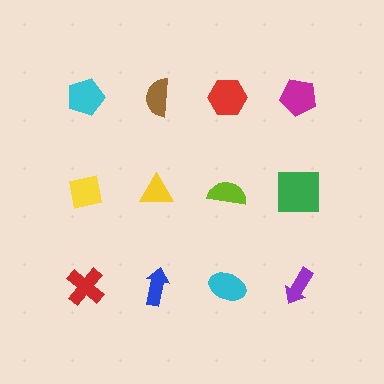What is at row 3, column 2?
A blue arrow.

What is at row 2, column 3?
A lime semicircle.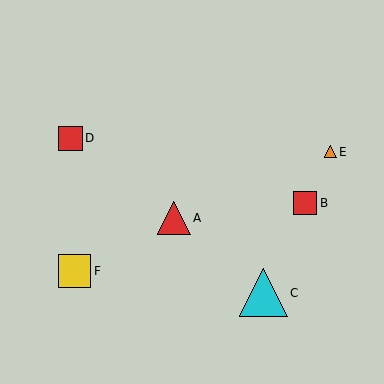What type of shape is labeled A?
Shape A is a red triangle.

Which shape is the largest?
The cyan triangle (labeled C) is the largest.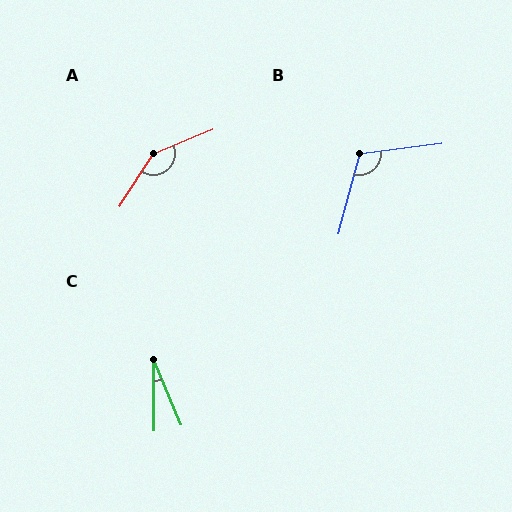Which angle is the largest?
A, at approximately 145 degrees.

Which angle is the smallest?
C, at approximately 22 degrees.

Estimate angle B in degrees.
Approximately 112 degrees.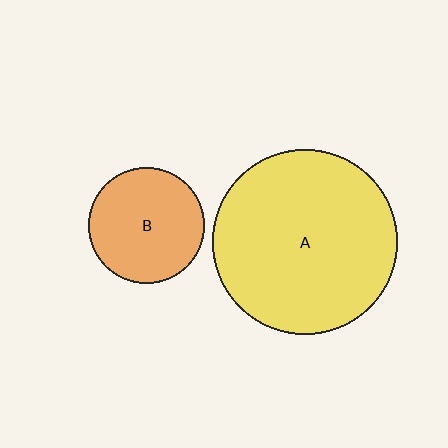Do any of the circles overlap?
No, none of the circles overlap.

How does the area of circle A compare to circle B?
Approximately 2.5 times.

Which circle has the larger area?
Circle A (yellow).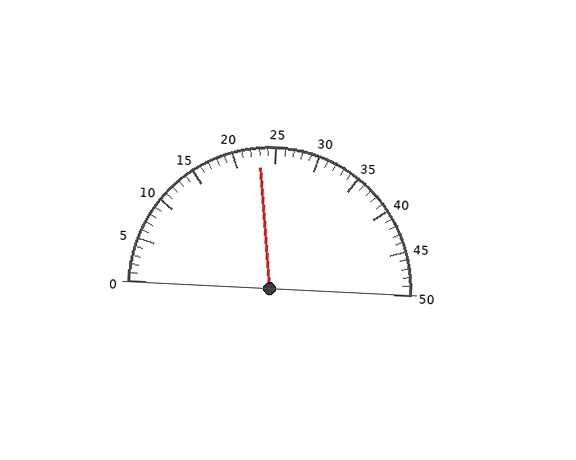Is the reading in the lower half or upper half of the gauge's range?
The reading is in the lower half of the range (0 to 50).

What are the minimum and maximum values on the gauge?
The gauge ranges from 0 to 50.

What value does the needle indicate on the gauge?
The needle indicates approximately 23.